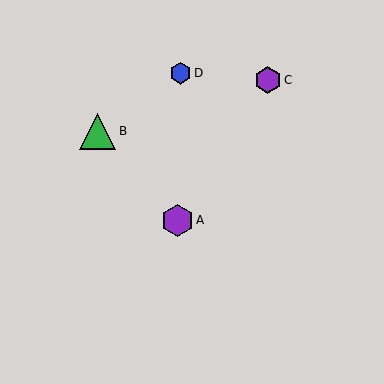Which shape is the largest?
The green triangle (labeled B) is the largest.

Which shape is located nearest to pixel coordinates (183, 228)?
The purple hexagon (labeled A) at (177, 220) is nearest to that location.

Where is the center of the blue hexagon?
The center of the blue hexagon is at (180, 73).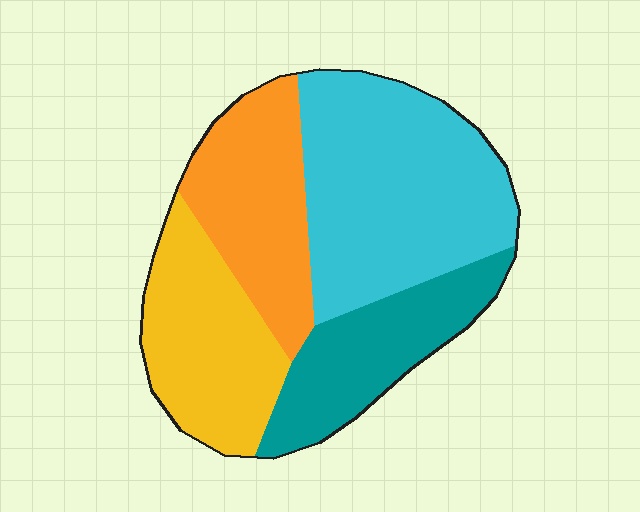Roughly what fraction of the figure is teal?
Teal takes up about one fifth (1/5) of the figure.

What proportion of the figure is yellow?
Yellow takes up about one fifth (1/5) of the figure.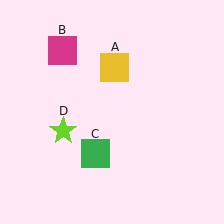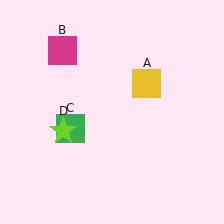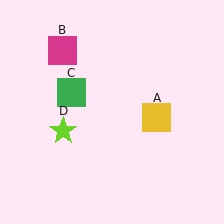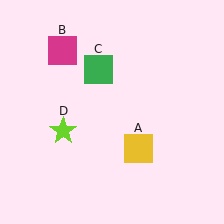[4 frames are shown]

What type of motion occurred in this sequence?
The yellow square (object A), green square (object C) rotated clockwise around the center of the scene.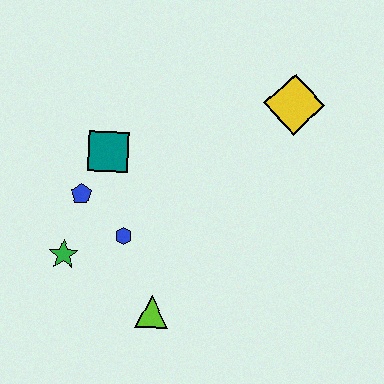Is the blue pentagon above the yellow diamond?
No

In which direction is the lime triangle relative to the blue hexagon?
The lime triangle is below the blue hexagon.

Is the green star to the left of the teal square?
Yes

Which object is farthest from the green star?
The yellow diamond is farthest from the green star.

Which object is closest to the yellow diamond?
The teal square is closest to the yellow diamond.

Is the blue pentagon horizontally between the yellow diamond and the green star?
Yes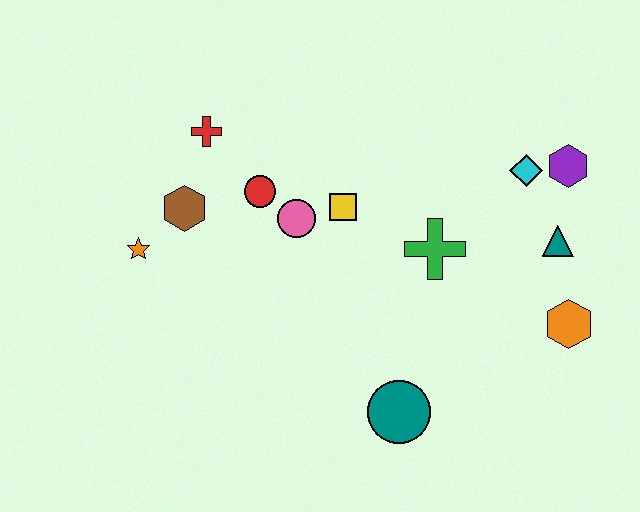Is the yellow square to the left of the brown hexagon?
No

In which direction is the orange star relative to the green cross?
The orange star is to the left of the green cross.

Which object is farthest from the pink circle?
The orange hexagon is farthest from the pink circle.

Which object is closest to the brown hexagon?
The orange star is closest to the brown hexagon.